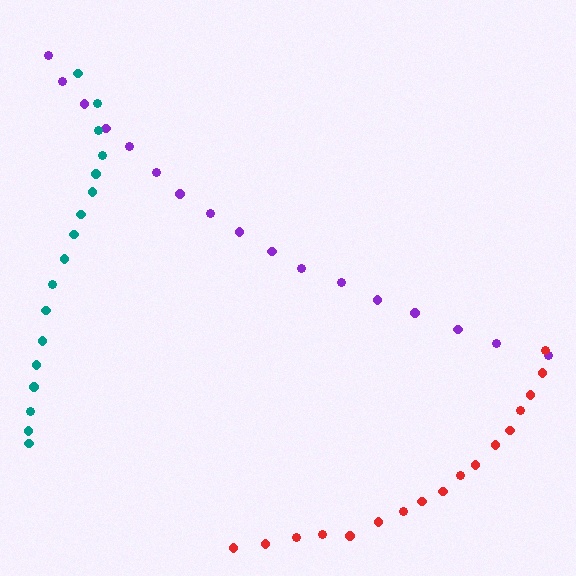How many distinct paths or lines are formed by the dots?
There are 3 distinct paths.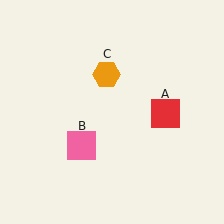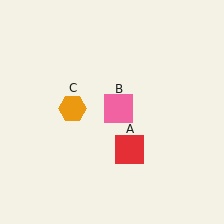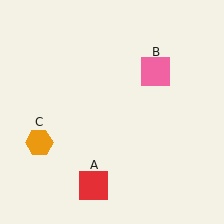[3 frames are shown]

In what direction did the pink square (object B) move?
The pink square (object B) moved up and to the right.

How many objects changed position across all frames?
3 objects changed position: red square (object A), pink square (object B), orange hexagon (object C).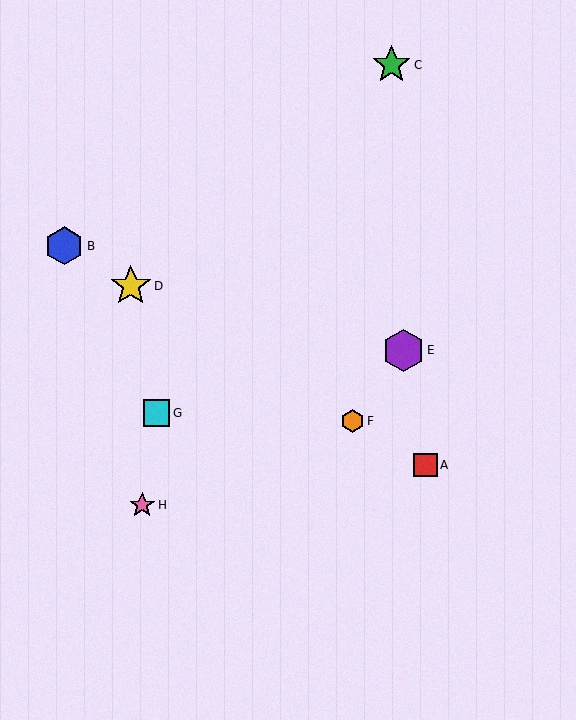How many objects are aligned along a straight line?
4 objects (A, B, D, F) are aligned along a straight line.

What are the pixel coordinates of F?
Object F is at (353, 421).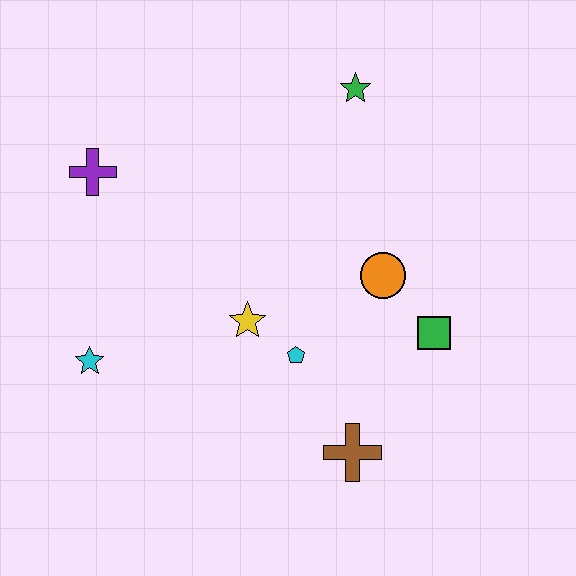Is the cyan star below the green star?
Yes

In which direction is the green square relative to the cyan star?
The green square is to the right of the cyan star.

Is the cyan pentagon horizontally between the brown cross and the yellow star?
Yes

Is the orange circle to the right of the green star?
Yes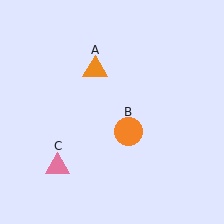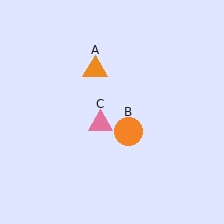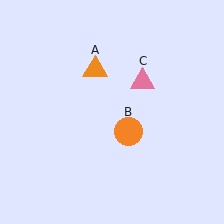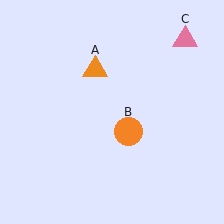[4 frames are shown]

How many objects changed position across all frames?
1 object changed position: pink triangle (object C).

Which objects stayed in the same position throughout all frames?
Orange triangle (object A) and orange circle (object B) remained stationary.